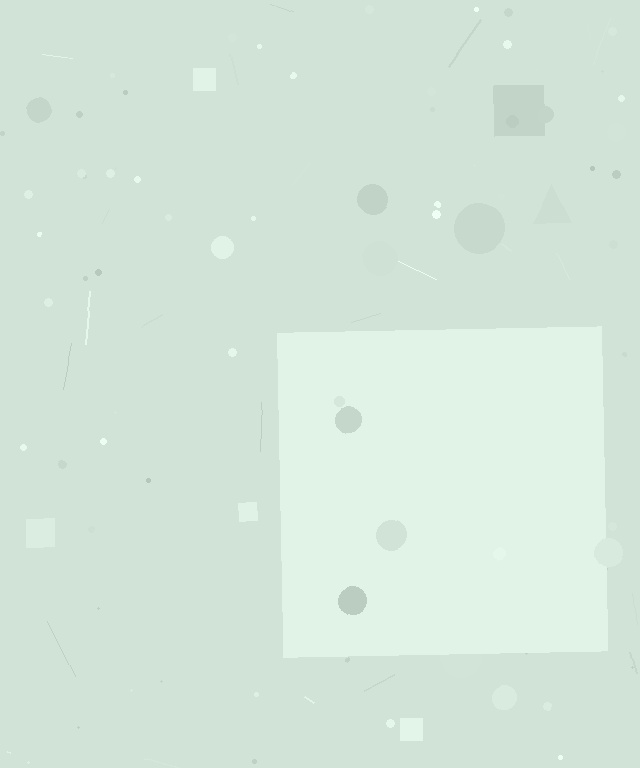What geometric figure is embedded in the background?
A square is embedded in the background.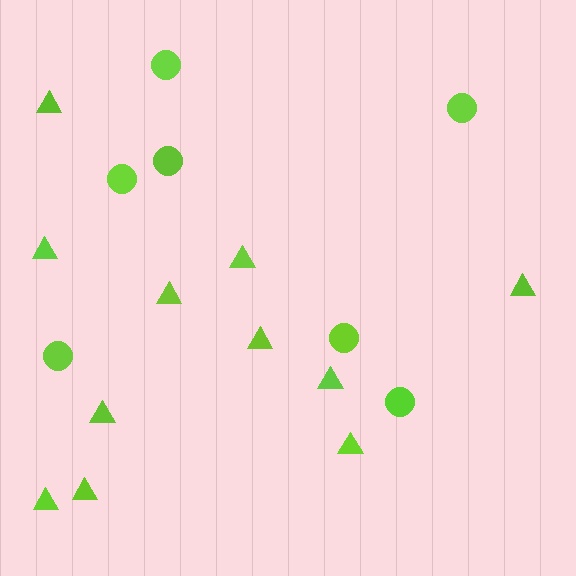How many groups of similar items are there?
There are 2 groups: one group of triangles (11) and one group of circles (7).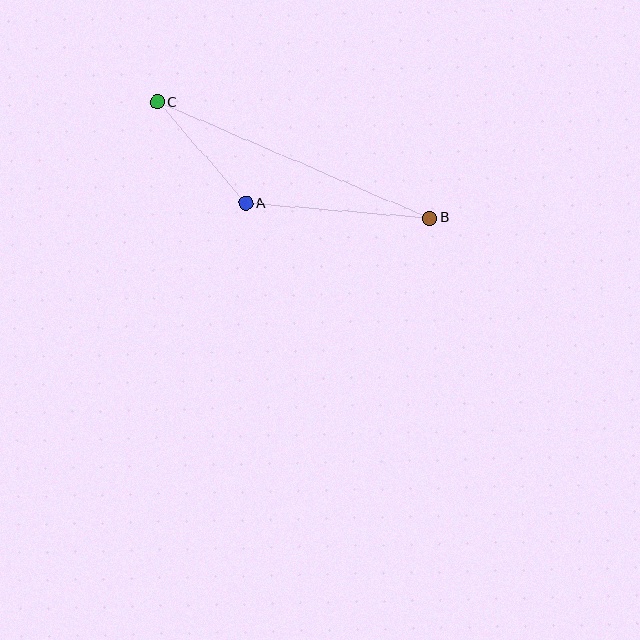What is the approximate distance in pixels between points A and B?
The distance between A and B is approximately 185 pixels.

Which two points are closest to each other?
Points A and C are closest to each other.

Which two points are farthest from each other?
Points B and C are farthest from each other.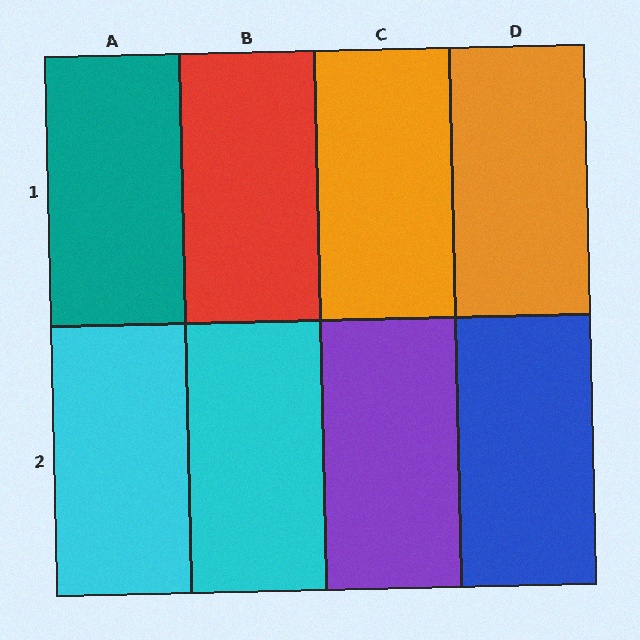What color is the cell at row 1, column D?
Orange.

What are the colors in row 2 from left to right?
Cyan, cyan, purple, blue.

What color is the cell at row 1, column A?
Teal.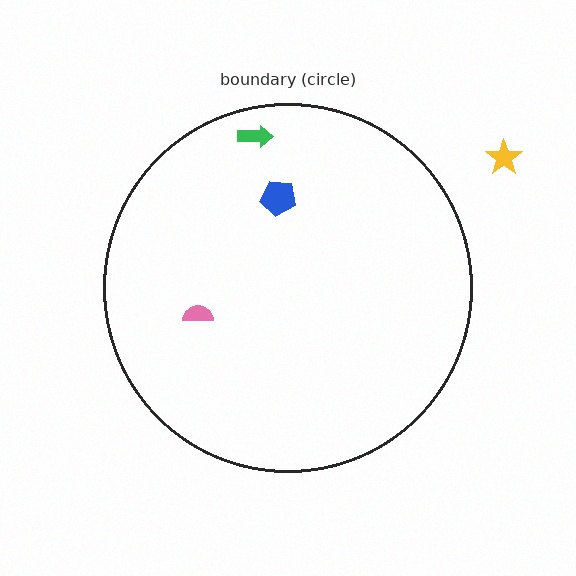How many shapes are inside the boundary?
3 inside, 1 outside.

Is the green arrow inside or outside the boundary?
Inside.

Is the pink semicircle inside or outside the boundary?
Inside.